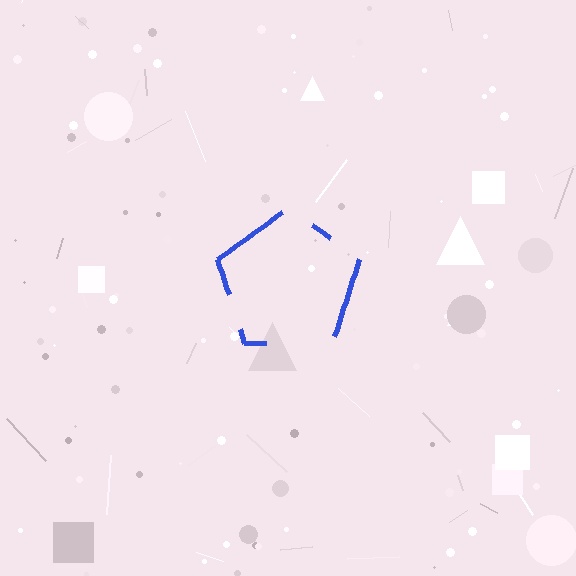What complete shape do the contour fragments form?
The contour fragments form a pentagon.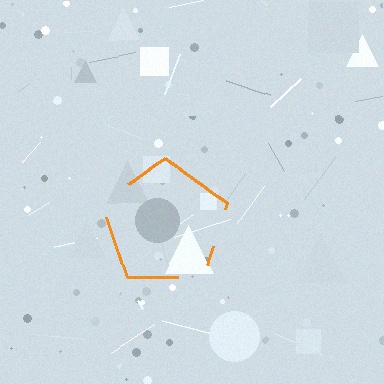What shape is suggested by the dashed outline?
The dashed outline suggests a pentagon.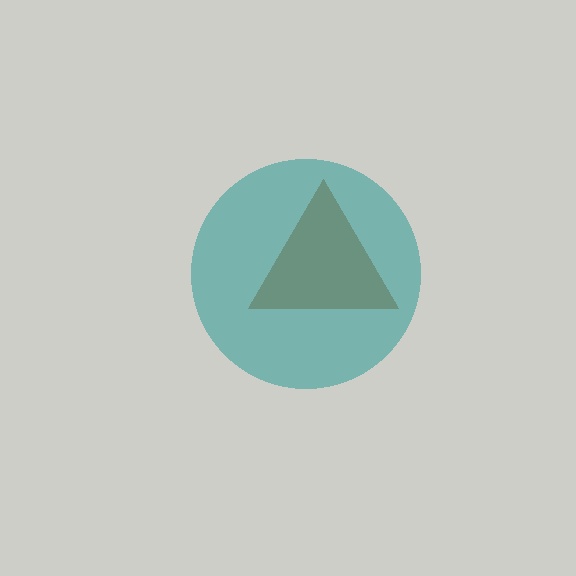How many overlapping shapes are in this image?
There are 2 overlapping shapes in the image.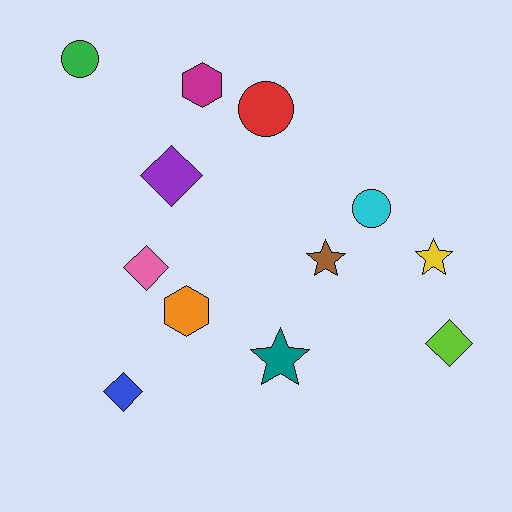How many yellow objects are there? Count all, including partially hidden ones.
There is 1 yellow object.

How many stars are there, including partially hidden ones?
There are 3 stars.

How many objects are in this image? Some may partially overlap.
There are 12 objects.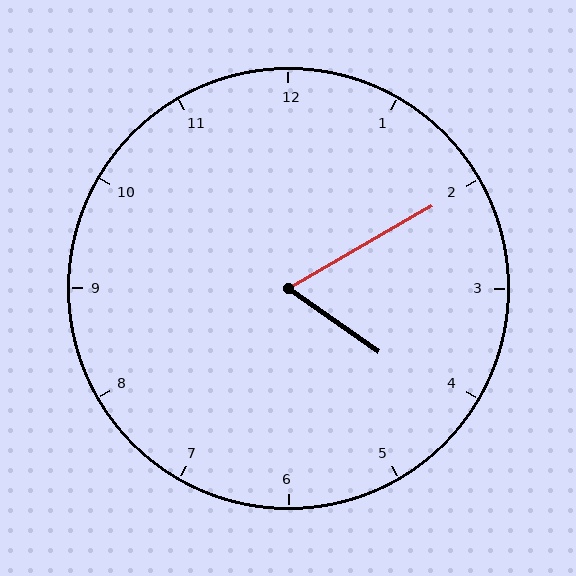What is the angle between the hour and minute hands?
Approximately 65 degrees.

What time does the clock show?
4:10.